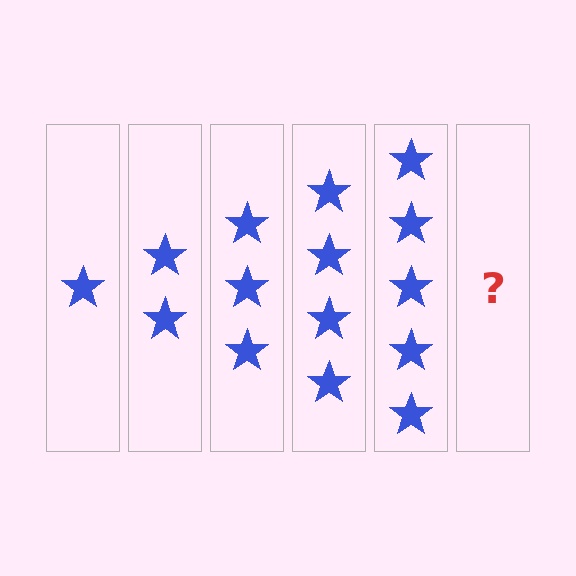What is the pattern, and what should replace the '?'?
The pattern is that each step adds one more star. The '?' should be 6 stars.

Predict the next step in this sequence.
The next step is 6 stars.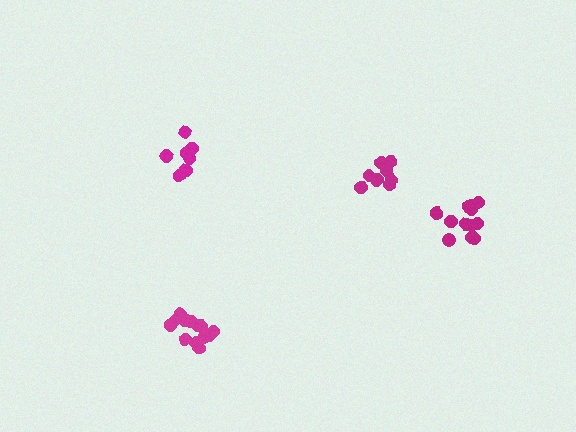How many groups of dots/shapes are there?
There are 4 groups.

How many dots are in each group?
Group 1: 8 dots, Group 2: 12 dots, Group 3: 8 dots, Group 4: 14 dots (42 total).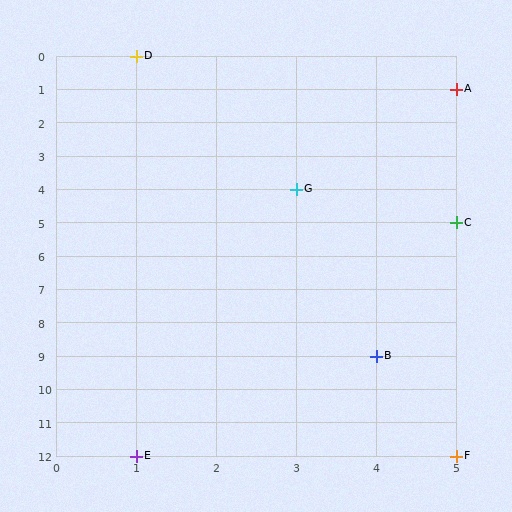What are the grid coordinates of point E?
Point E is at grid coordinates (1, 12).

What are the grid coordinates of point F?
Point F is at grid coordinates (5, 12).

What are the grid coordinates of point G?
Point G is at grid coordinates (3, 4).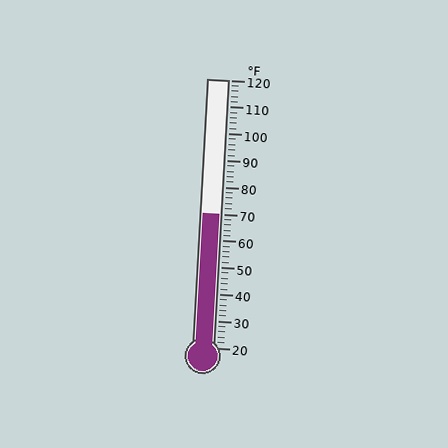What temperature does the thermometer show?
The thermometer shows approximately 70°F.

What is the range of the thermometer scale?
The thermometer scale ranges from 20°F to 120°F.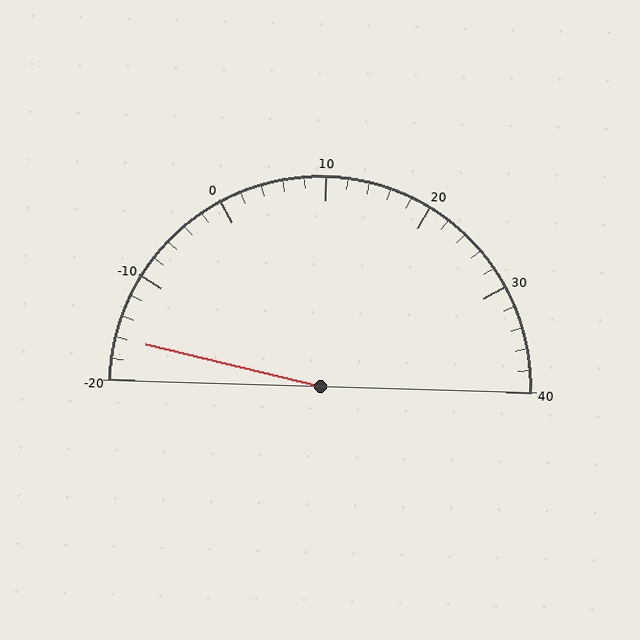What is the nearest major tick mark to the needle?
The nearest major tick mark is -20.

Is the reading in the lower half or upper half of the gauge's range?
The reading is in the lower half of the range (-20 to 40).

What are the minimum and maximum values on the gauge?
The gauge ranges from -20 to 40.